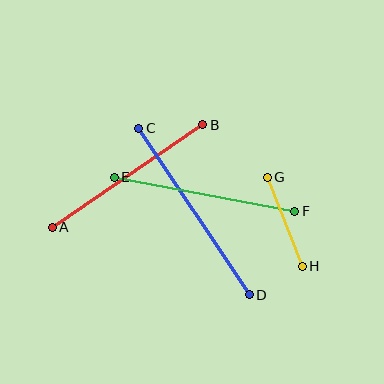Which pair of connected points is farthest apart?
Points C and D are farthest apart.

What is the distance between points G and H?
The distance is approximately 95 pixels.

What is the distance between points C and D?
The distance is approximately 200 pixels.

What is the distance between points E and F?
The distance is approximately 183 pixels.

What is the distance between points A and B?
The distance is approximately 182 pixels.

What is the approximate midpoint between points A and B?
The midpoint is at approximately (128, 176) pixels.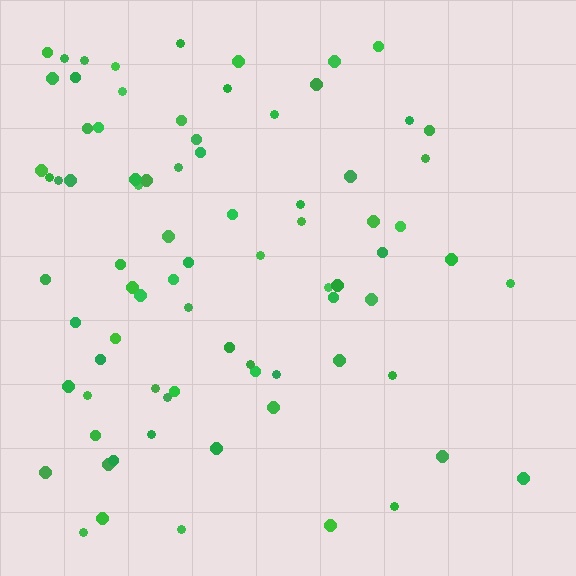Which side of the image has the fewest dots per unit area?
The right.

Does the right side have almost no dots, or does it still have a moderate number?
Still a moderate number, just noticeably fewer than the left.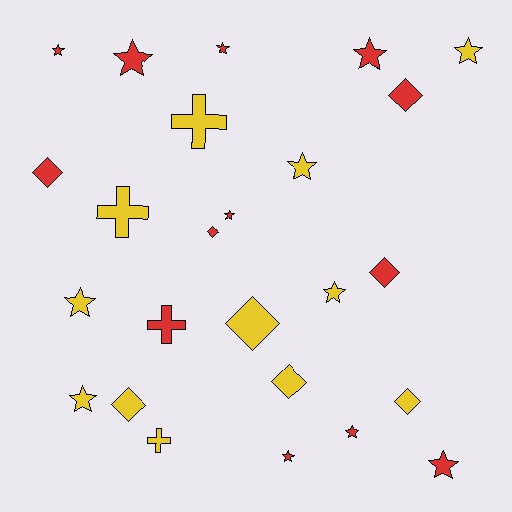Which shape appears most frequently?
Star, with 13 objects.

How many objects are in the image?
There are 25 objects.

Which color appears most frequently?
Red, with 13 objects.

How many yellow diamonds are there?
There are 4 yellow diamonds.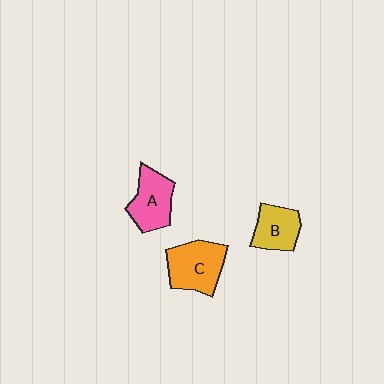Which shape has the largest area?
Shape C (orange).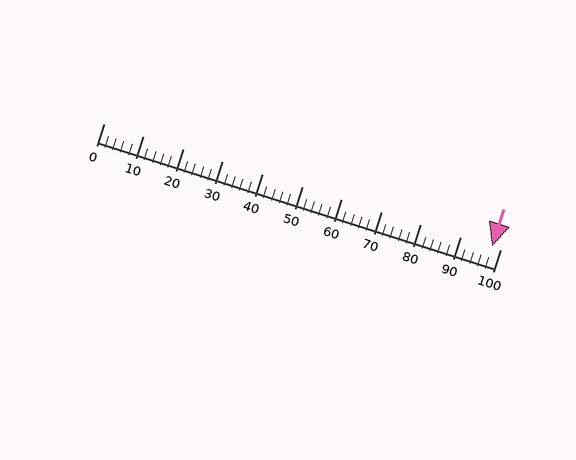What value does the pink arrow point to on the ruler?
The pink arrow points to approximately 98.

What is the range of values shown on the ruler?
The ruler shows values from 0 to 100.